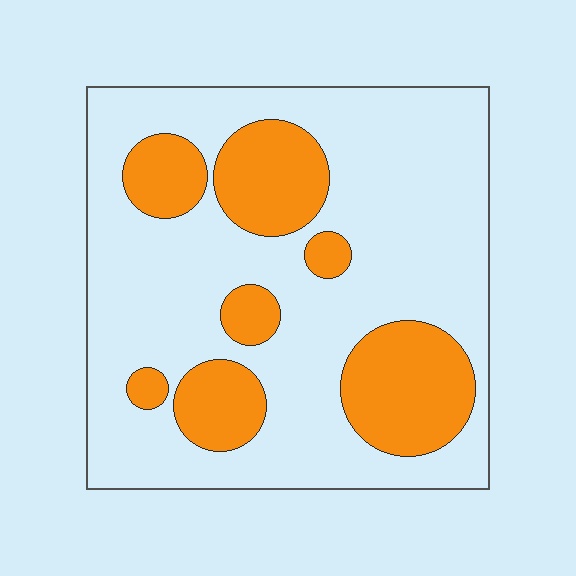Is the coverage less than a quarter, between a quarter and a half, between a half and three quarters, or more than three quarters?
Between a quarter and a half.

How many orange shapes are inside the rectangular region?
7.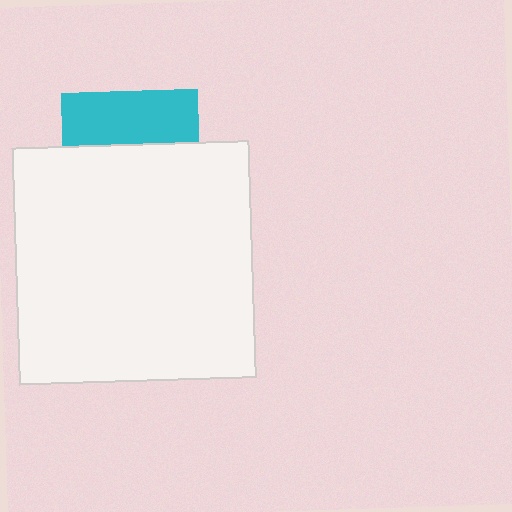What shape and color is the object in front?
The object in front is a white square.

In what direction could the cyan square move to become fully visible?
The cyan square could move up. That would shift it out from behind the white square entirely.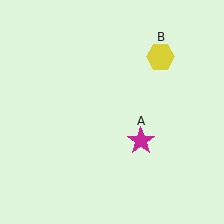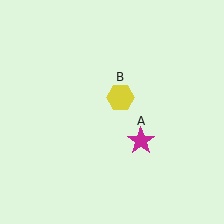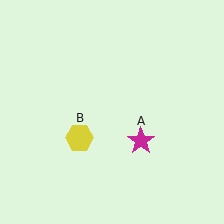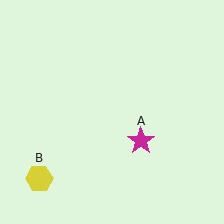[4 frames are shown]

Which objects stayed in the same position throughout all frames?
Magenta star (object A) remained stationary.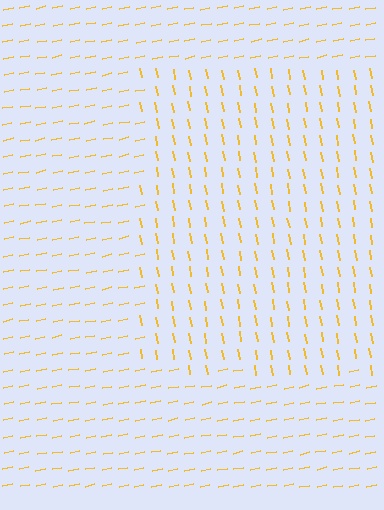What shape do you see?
I see a rectangle.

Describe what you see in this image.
The image is filled with small yellow line segments. A rectangle region in the image has lines oriented differently from the surrounding lines, creating a visible texture boundary.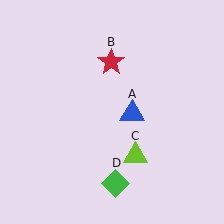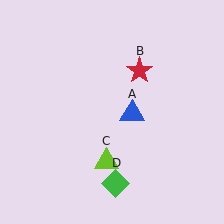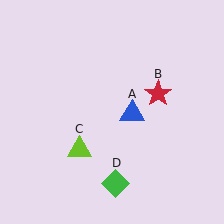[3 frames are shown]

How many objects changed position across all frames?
2 objects changed position: red star (object B), lime triangle (object C).